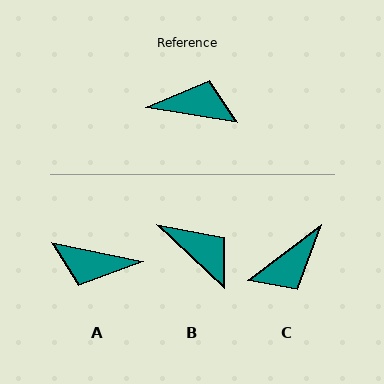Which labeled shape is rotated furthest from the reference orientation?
A, about 178 degrees away.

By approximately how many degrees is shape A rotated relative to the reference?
Approximately 178 degrees counter-clockwise.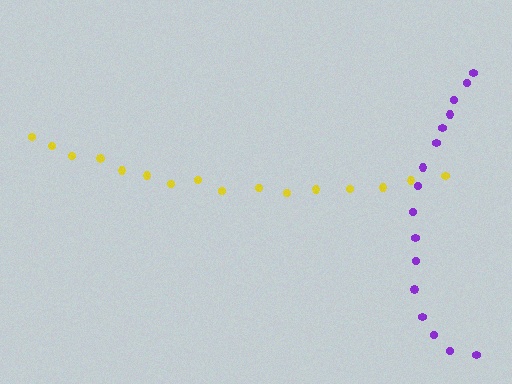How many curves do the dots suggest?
There are 2 distinct paths.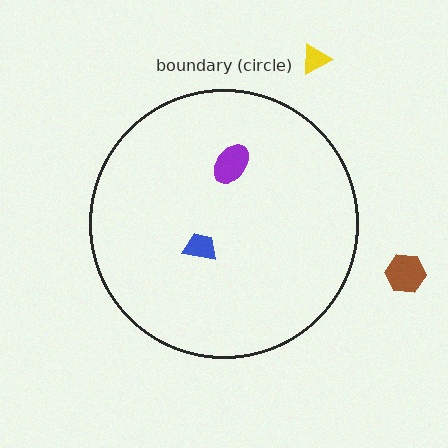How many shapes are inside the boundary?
2 inside, 2 outside.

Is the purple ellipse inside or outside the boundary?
Inside.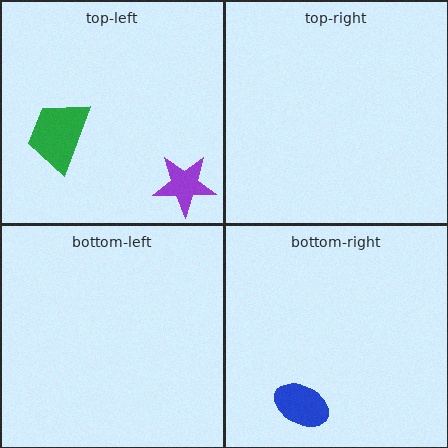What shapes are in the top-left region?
The purple star, the green trapezoid.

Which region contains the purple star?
The top-left region.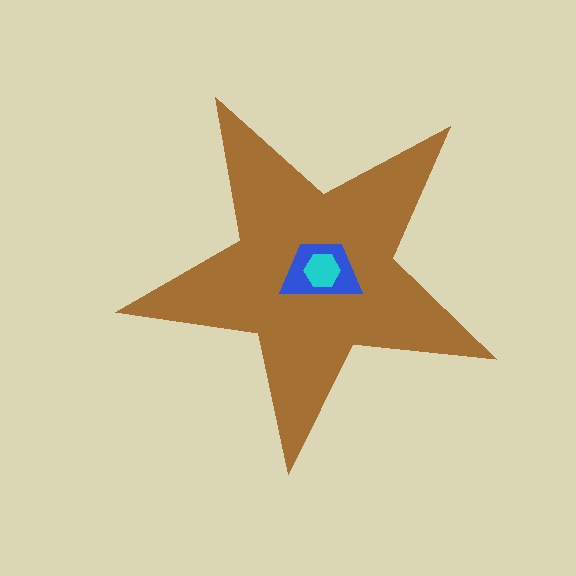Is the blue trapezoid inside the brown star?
Yes.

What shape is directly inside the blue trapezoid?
The cyan hexagon.